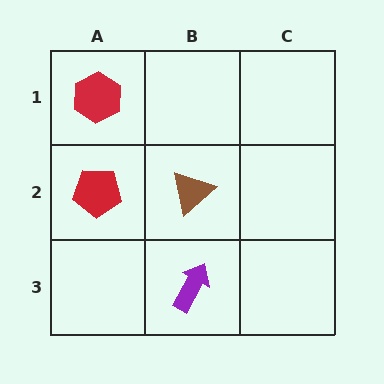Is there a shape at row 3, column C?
No, that cell is empty.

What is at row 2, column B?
A brown triangle.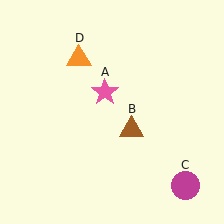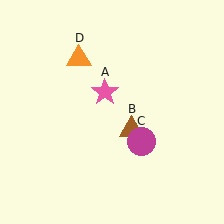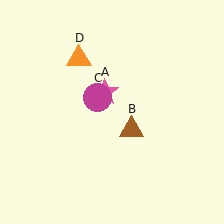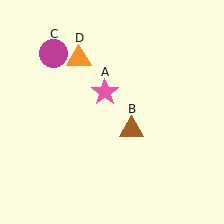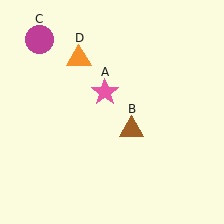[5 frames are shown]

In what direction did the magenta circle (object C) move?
The magenta circle (object C) moved up and to the left.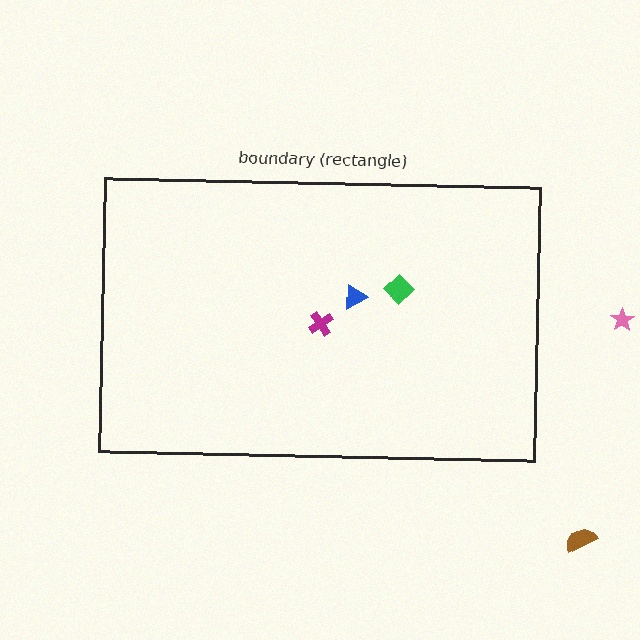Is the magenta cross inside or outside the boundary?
Inside.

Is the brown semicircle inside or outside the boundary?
Outside.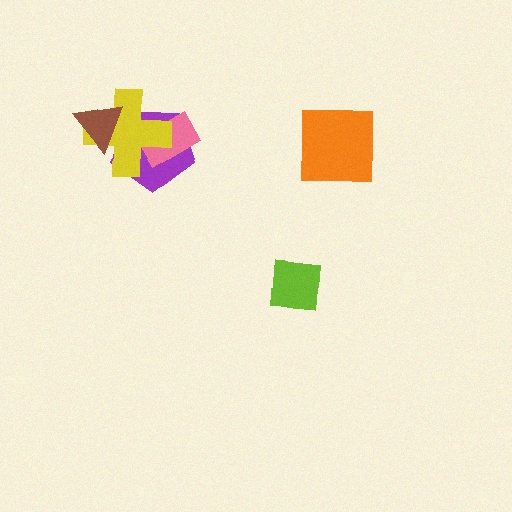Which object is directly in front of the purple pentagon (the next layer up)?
The pink rectangle is directly in front of the purple pentagon.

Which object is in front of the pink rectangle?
The yellow cross is in front of the pink rectangle.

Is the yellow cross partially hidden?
Yes, it is partially covered by another shape.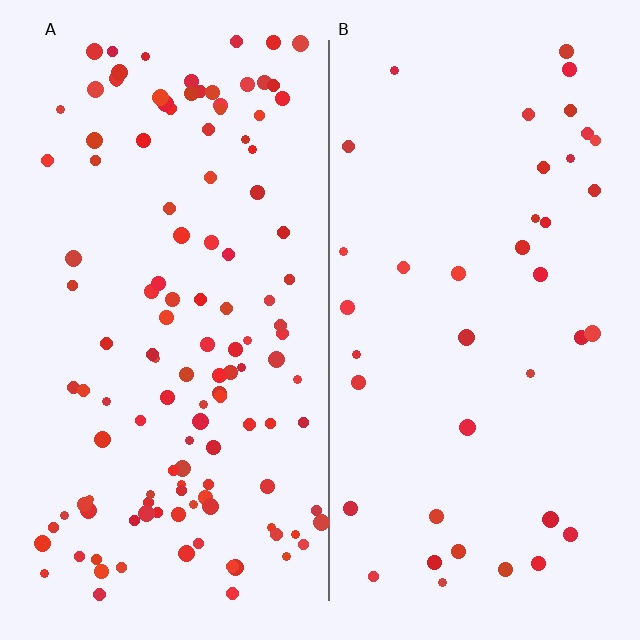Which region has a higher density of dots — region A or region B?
A (the left).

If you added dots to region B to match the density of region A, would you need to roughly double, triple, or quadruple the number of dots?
Approximately triple.